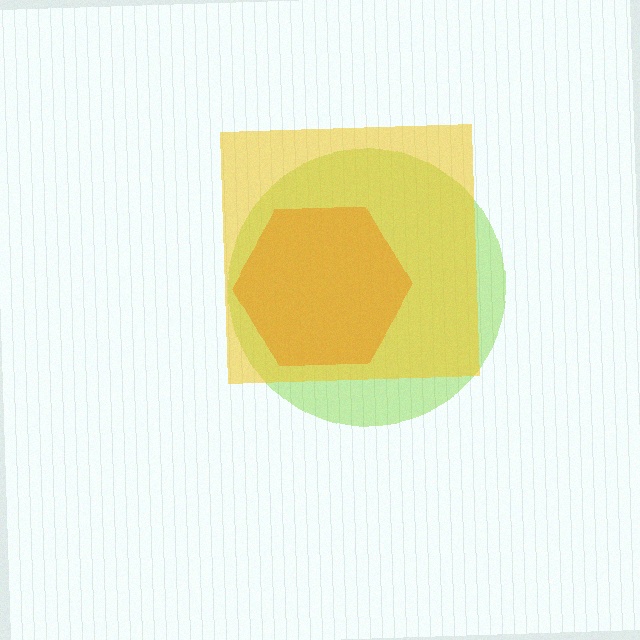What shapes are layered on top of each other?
The layered shapes are: a lime circle, a yellow square, an orange hexagon.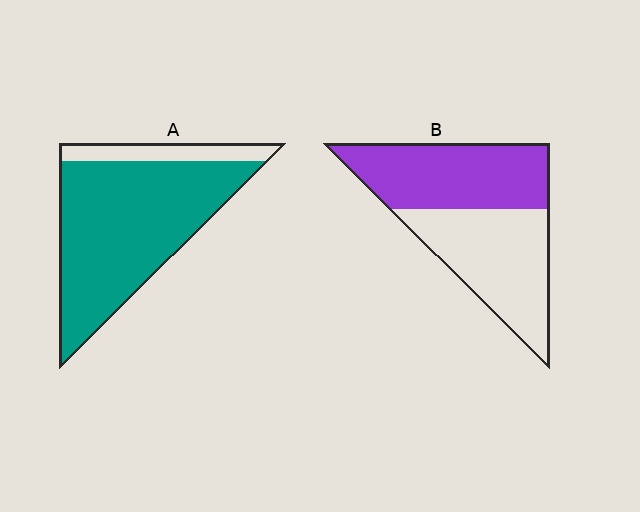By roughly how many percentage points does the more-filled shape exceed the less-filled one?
By roughly 35 percentage points (A over B).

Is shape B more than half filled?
Roughly half.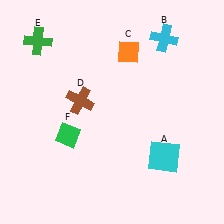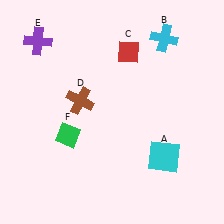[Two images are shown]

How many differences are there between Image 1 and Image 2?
There are 2 differences between the two images.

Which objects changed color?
C changed from orange to red. E changed from green to purple.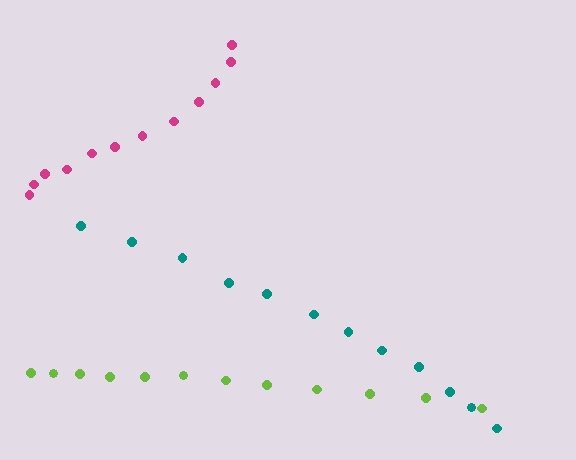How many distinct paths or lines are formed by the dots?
There are 3 distinct paths.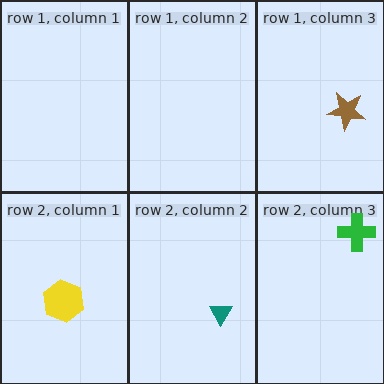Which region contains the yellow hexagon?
The row 2, column 1 region.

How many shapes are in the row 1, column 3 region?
1.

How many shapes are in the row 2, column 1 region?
1.